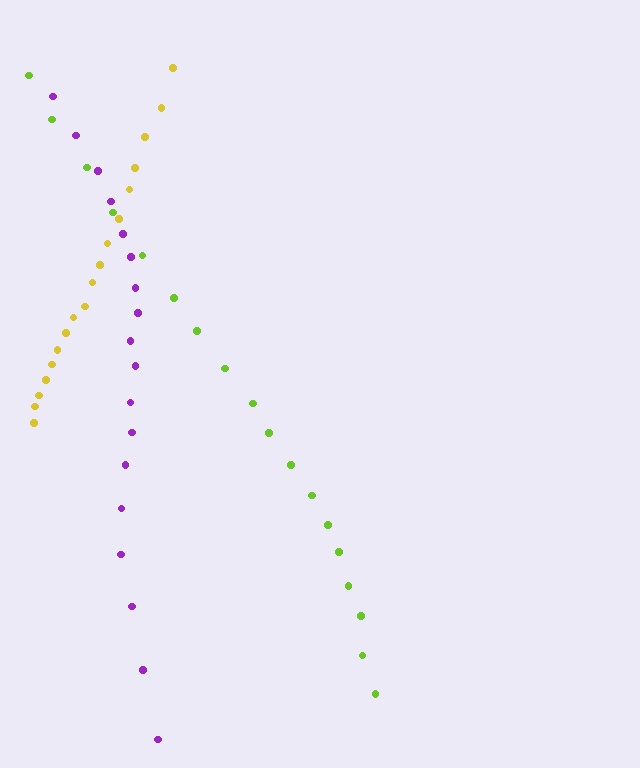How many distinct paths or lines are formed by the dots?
There are 3 distinct paths.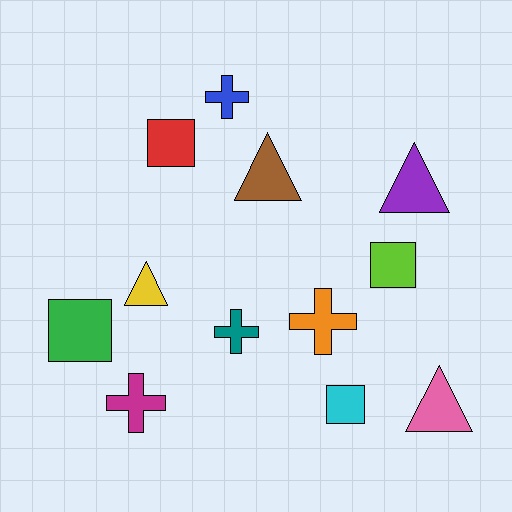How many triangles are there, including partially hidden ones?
There are 4 triangles.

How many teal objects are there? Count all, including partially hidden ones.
There is 1 teal object.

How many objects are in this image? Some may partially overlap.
There are 12 objects.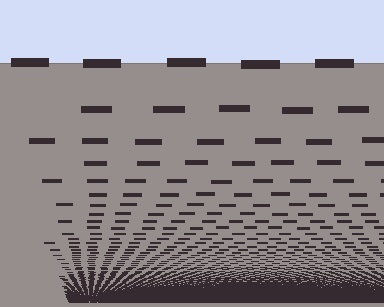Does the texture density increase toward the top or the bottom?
Density increases toward the bottom.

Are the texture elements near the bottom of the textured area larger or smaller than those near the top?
Smaller. The gradient is inverted — elements near the bottom are smaller and denser.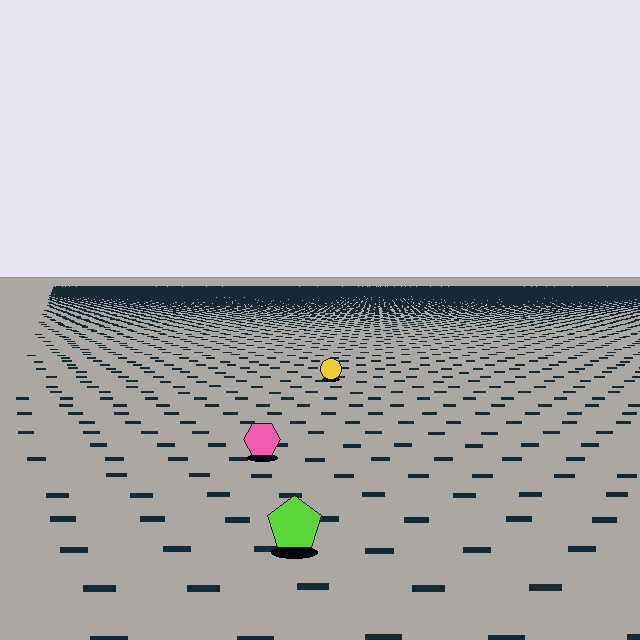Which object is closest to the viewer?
The lime pentagon is closest. The texture marks near it are larger and more spread out.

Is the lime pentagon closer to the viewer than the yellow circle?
Yes. The lime pentagon is closer — you can tell from the texture gradient: the ground texture is coarser near it.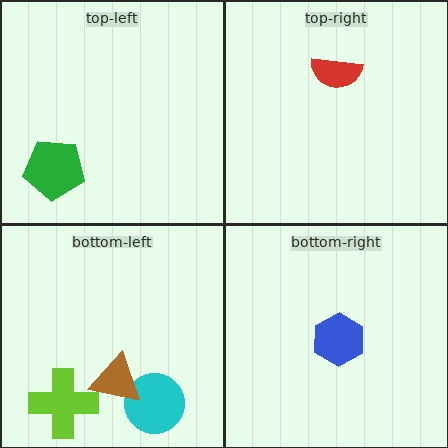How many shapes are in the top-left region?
1.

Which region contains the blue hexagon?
The bottom-right region.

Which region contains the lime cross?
The bottom-left region.